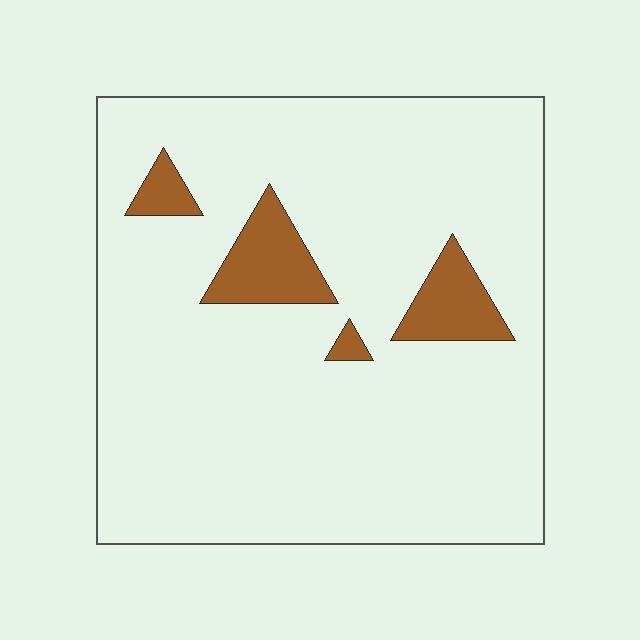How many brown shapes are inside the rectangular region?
4.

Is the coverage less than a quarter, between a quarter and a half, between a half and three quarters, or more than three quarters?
Less than a quarter.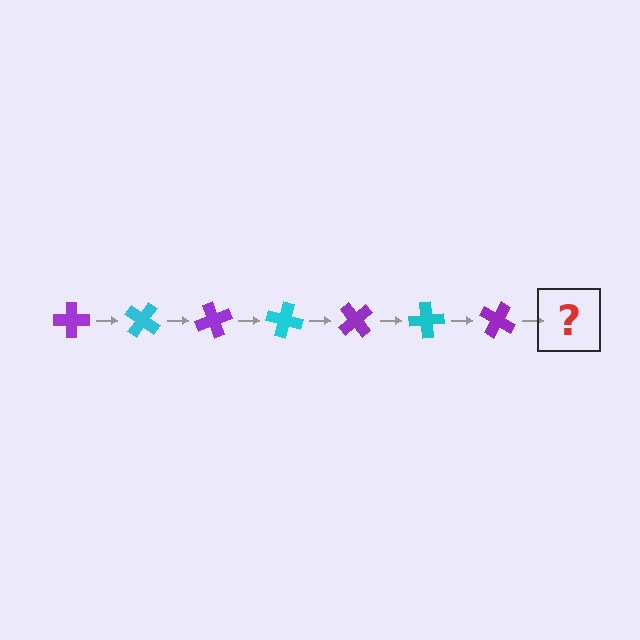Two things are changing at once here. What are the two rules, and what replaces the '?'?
The two rules are that it rotates 35 degrees each step and the color cycles through purple and cyan. The '?' should be a cyan cross, rotated 245 degrees from the start.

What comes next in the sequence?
The next element should be a cyan cross, rotated 245 degrees from the start.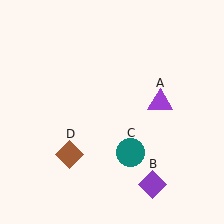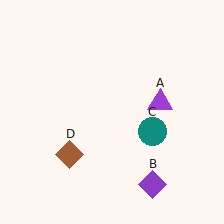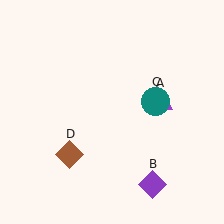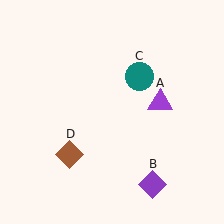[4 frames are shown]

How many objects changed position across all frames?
1 object changed position: teal circle (object C).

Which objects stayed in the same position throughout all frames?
Purple triangle (object A) and purple diamond (object B) and brown diamond (object D) remained stationary.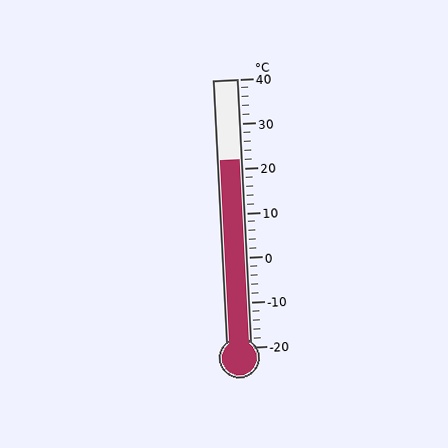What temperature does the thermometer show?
The thermometer shows approximately 22°C.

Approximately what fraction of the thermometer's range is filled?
The thermometer is filled to approximately 70% of its range.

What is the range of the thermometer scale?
The thermometer scale ranges from -20°C to 40°C.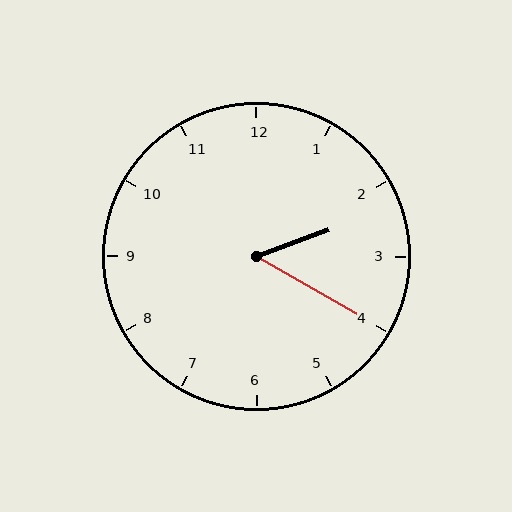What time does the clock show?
2:20.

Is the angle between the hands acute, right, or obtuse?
It is acute.